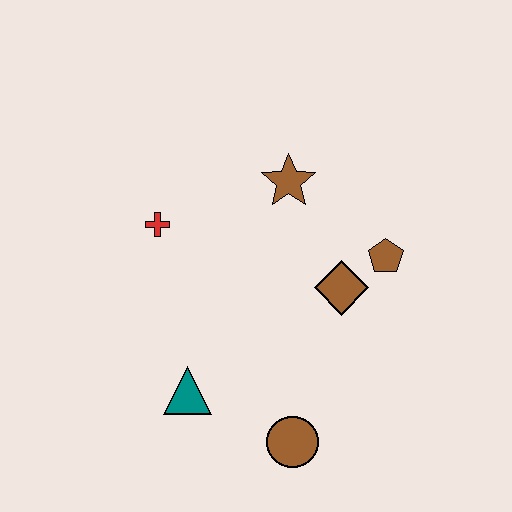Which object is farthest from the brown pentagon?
The teal triangle is farthest from the brown pentagon.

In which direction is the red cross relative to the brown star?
The red cross is to the left of the brown star.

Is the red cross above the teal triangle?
Yes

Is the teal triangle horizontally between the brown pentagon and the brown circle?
No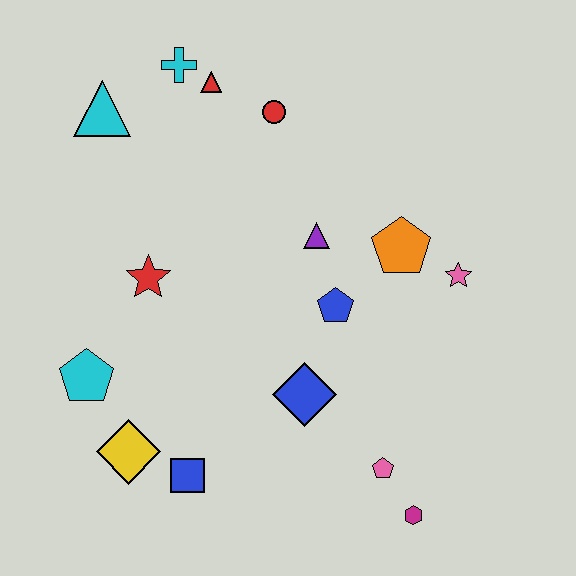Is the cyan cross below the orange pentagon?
No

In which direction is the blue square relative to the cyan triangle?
The blue square is below the cyan triangle.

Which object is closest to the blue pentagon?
The purple triangle is closest to the blue pentagon.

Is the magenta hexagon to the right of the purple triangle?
Yes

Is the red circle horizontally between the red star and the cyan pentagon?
No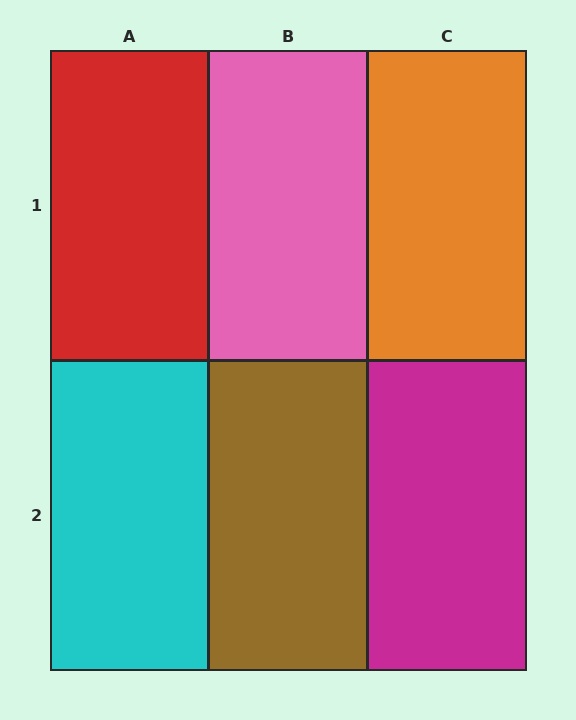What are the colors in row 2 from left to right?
Cyan, brown, magenta.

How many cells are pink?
1 cell is pink.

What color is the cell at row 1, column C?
Orange.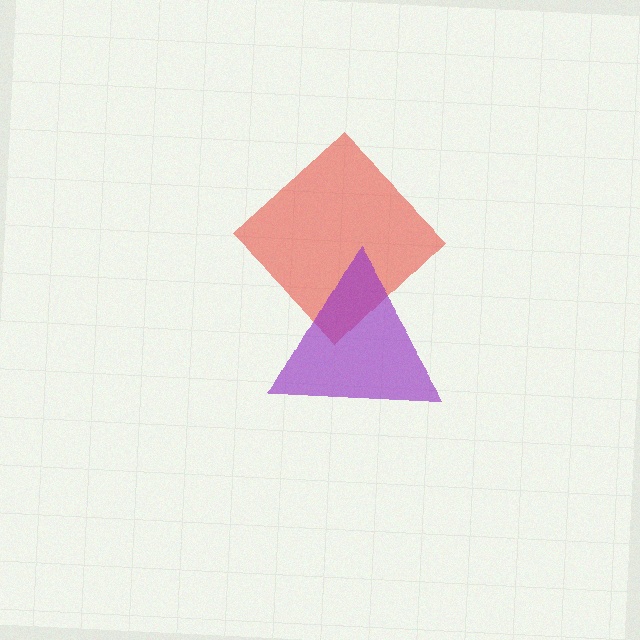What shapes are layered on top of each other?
The layered shapes are: a red diamond, a purple triangle.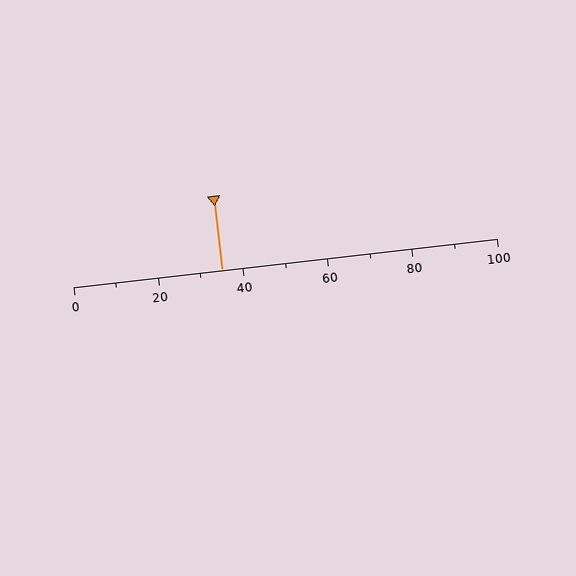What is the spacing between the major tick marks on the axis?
The major ticks are spaced 20 apart.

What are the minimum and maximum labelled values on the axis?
The axis runs from 0 to 100.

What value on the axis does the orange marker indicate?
The marker indicates approximately 35.